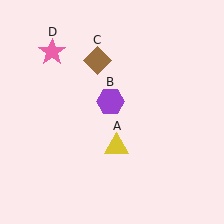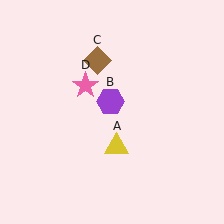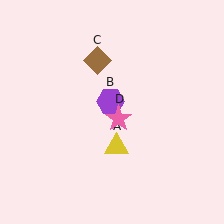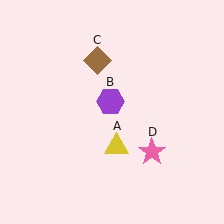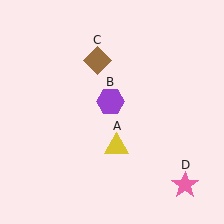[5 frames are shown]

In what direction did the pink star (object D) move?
The pink star (object D) moved down and to the right.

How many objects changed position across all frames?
1 object changed position: pink star (object D).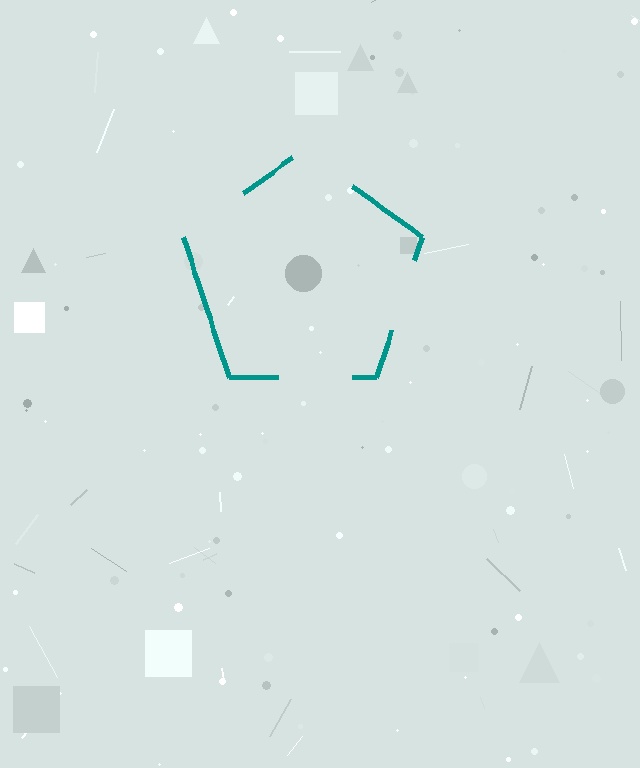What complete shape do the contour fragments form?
The contour fragments form a pentagon.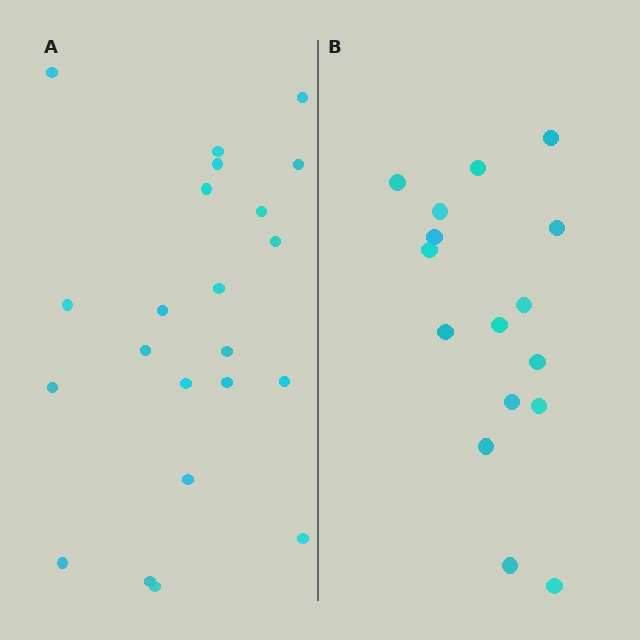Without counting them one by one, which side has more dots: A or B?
Region A (the left region) has more dots.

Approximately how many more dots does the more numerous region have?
Region A has about 6 more dots than region B.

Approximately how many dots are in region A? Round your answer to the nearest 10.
About 20 dots. (The exact count is 22, which rounds to 20.)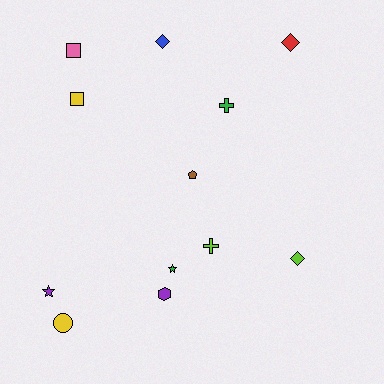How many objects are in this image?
There are 12 objects.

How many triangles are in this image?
There are no triangles.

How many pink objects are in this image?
There is 1 pink object.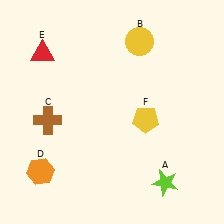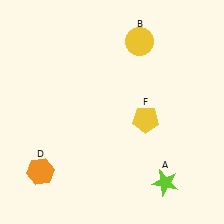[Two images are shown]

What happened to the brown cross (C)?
The brown cross (C) was removed in Image 2. It was in the bottom-left area of Image 1.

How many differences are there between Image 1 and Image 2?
There are 2 differences between the two images.